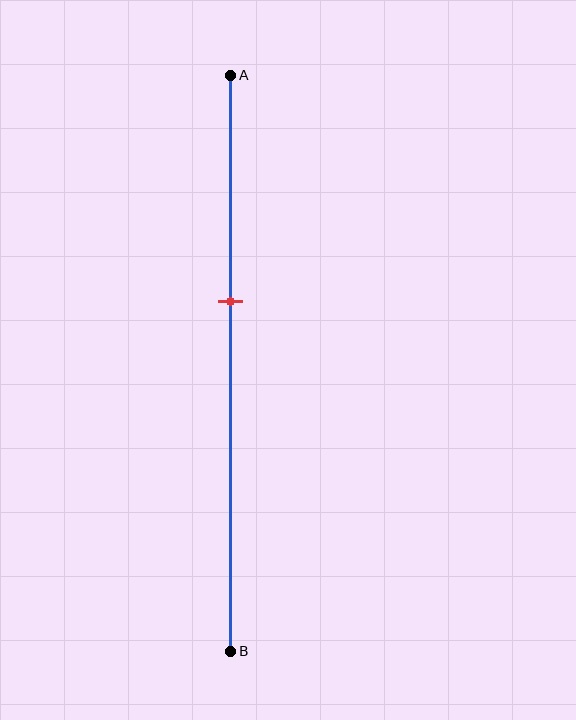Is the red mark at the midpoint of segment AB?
No, the mark is at about 40% from A, not at the 50% midpoint.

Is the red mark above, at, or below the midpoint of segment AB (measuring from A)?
The red mark is above the midpoint of segment AB.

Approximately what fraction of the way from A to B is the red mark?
The red mark is approximately 40% of the way from A to B.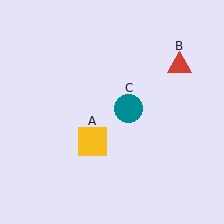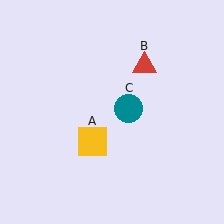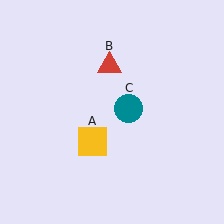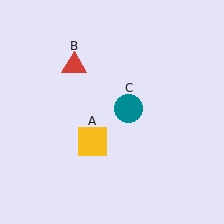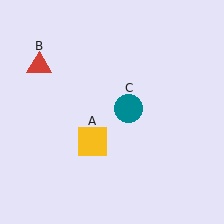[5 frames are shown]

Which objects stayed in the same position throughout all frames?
Yellow square (object A) and teal circle (object C) remained stationary.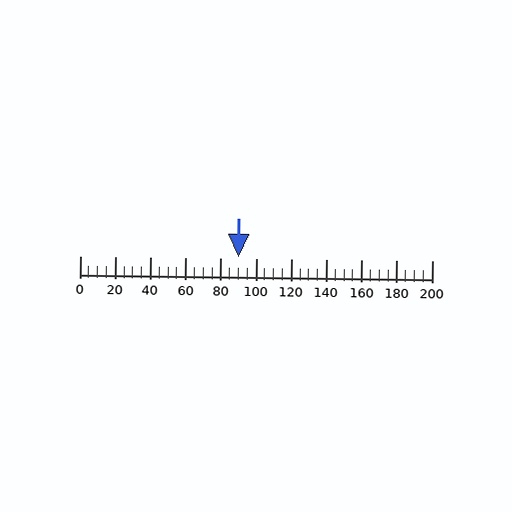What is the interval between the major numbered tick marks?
The major tick marks are spaced 20 units apart.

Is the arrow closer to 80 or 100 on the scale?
The arrow is closer to 100.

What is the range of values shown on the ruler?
The ruler shows values from 0 to 200.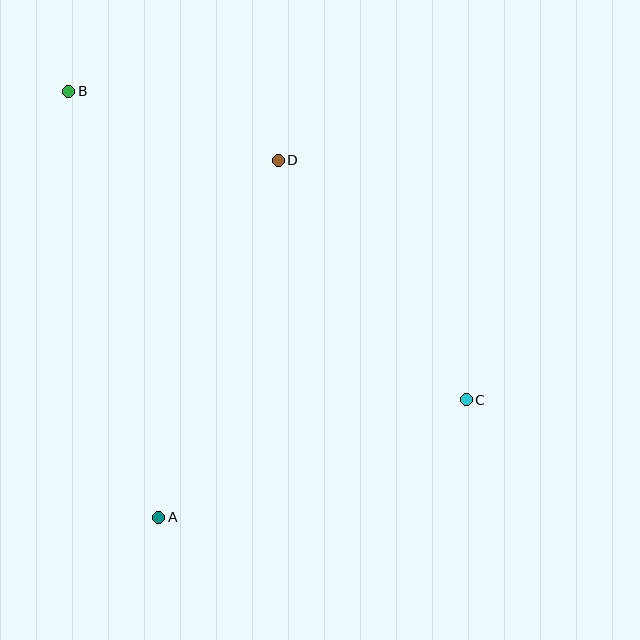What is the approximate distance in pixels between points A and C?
The distance between A and C is approximately 329 pixels.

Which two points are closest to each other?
Points B and D are closest to each other.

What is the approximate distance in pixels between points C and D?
The distance between C and D is approximately 305 pixels.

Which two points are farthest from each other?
Points B and C are farthest from each other.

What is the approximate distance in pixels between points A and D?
The distance between A and D is approximately 376 pixels.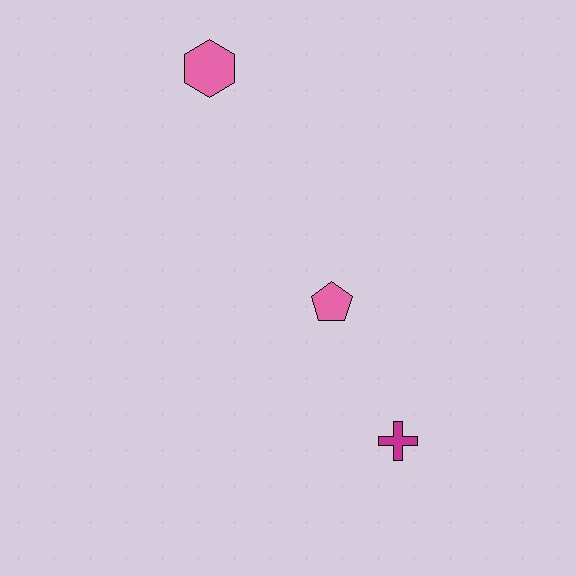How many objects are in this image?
There are 3 objects.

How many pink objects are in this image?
There are 2 pink objects.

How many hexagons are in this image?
There is 1 hexagon.